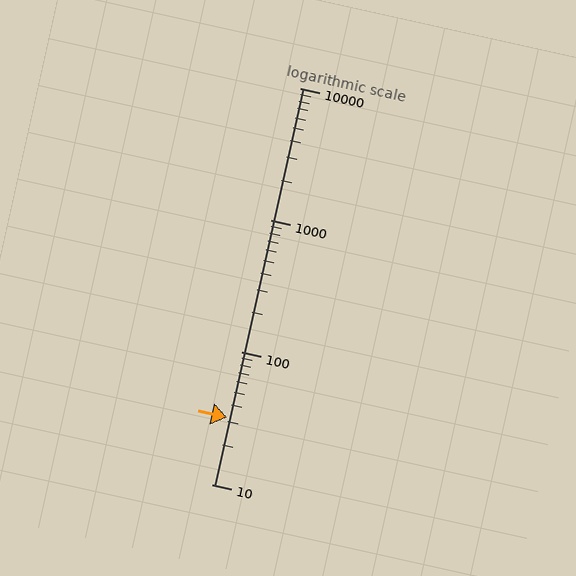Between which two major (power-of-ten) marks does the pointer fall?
The pointer is between 10 and 100.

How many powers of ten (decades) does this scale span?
The scale spans 3 decades, from 10 to 10000.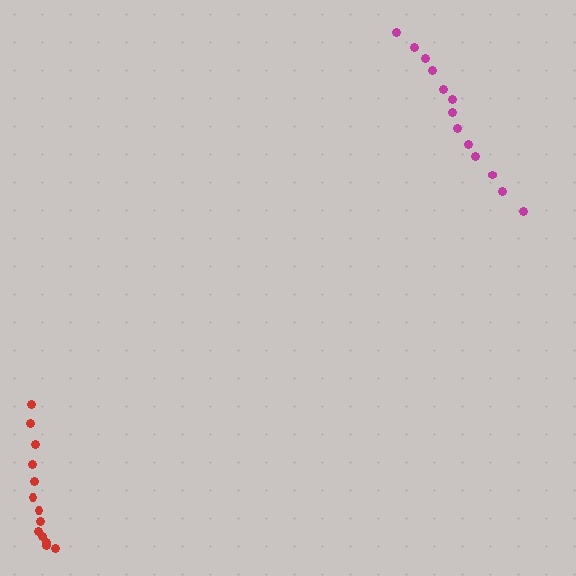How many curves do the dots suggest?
There are 2 distinct paths.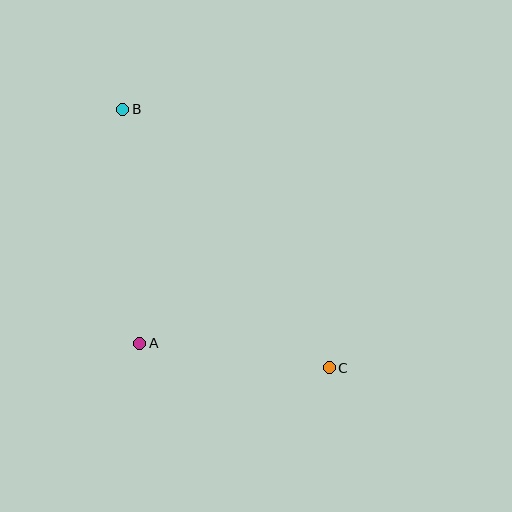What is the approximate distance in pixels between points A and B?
The distance between A and B is approximately 235 pixels.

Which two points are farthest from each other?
Points B and C are farthest from each other.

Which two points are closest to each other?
Points A and C are closest to each other.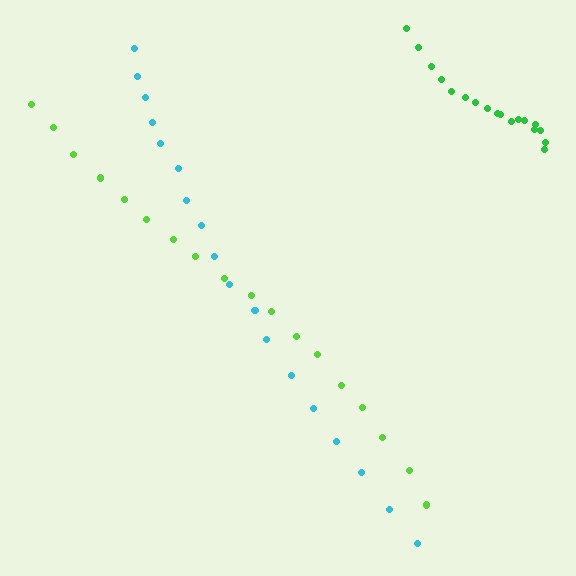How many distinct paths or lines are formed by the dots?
There are 3 distinct paths.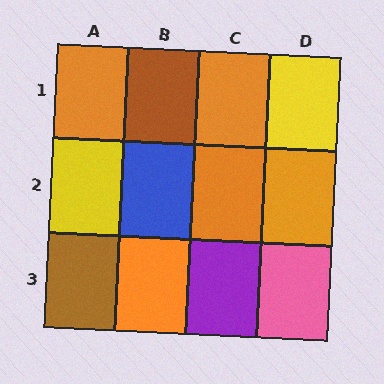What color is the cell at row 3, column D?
Pink.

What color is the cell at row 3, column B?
Orange.